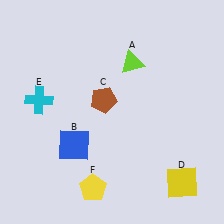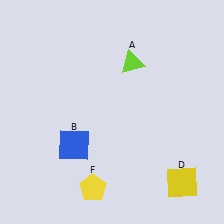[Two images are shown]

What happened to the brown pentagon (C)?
The brown pentagon (C) was removed in Image 2. It was in the top-left area of Image 1.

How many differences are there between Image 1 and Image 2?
There are 2 differences between the two images.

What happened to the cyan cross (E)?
The cyan cross (E) was removed in Image 2. It was in the top-left area of Image 1.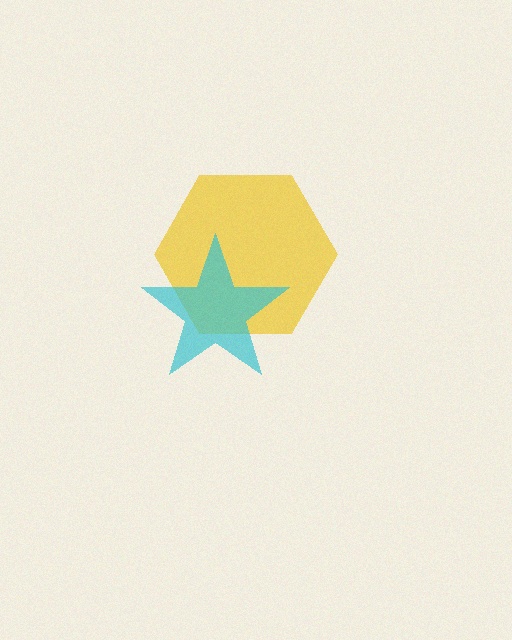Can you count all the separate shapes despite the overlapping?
Yes, there are 2 separate shapes.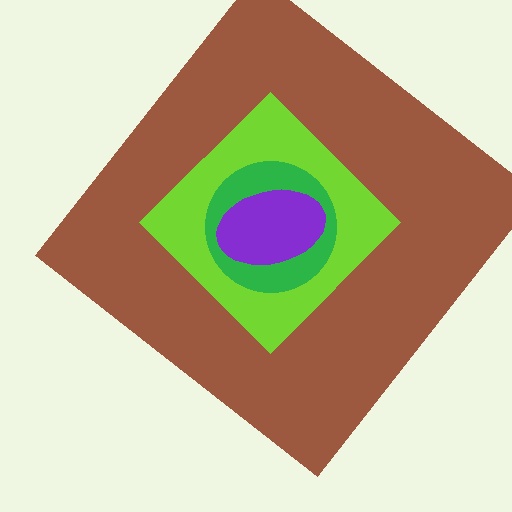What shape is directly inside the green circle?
The purple ellipse.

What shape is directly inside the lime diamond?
The green circle.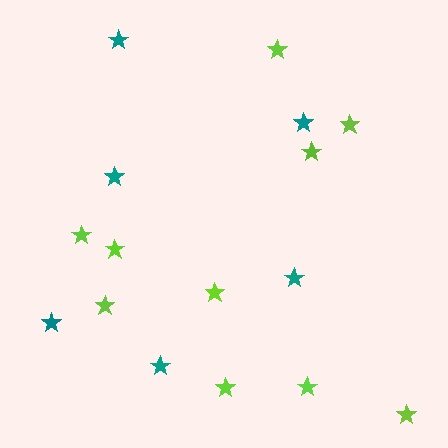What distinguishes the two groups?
There are 2 groups: one group of lime stars (10) and one group of teal stars (6).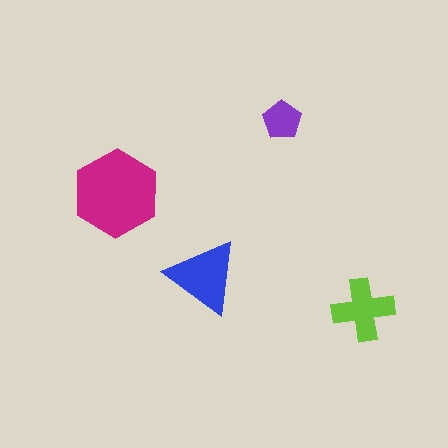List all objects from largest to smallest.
The magenta hexagon, the blue triangle, the lime cross, the purple pentagon.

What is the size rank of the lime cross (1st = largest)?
3rd.